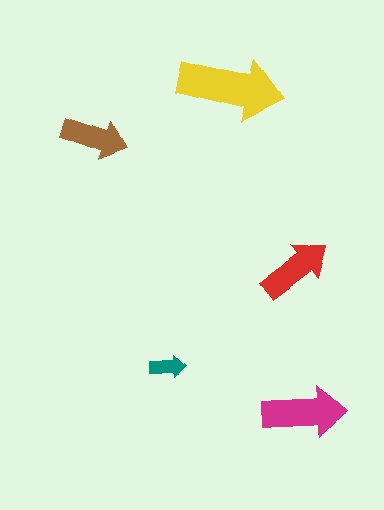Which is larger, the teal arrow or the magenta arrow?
The magenta one.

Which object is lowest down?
The magenta arrow is bottommost.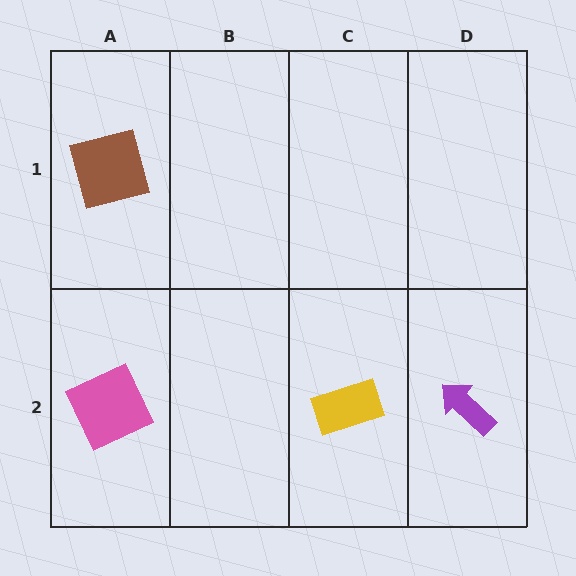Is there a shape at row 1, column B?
No, that cell is empty.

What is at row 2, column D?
A purple arrow.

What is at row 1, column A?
A brown square.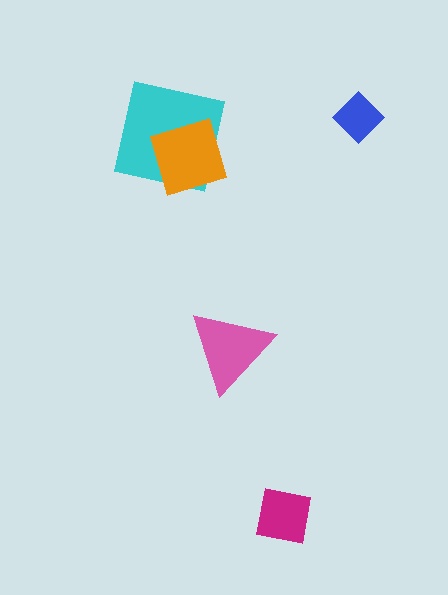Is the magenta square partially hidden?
No, no other shape covers it.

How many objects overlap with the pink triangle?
0 objects overlap with the pink triangle.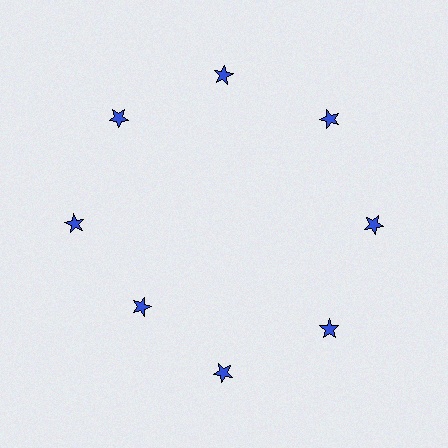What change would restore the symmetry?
The symmetry would be restored by moving it outward, back onto the ring so that all 8 stars sit at equal angles and equal distance from the center.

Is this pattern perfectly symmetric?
No. The 8 blue stars are arranged in a ring, but one element near the 8 o'clock position is pulled inward toward the center, breaking the 8-fold rotational symmetry.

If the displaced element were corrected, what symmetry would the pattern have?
It would have 8-fold rotational symmetry — the pattern would map onto itself every 45 degrees.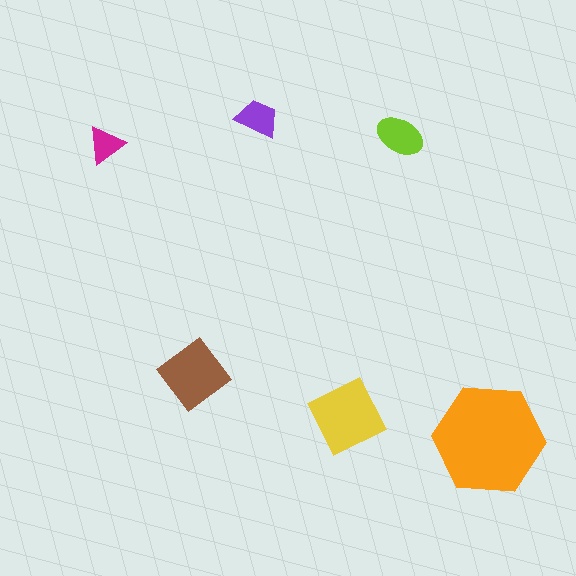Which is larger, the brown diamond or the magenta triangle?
The brown diamond.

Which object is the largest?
The orange hexagon.